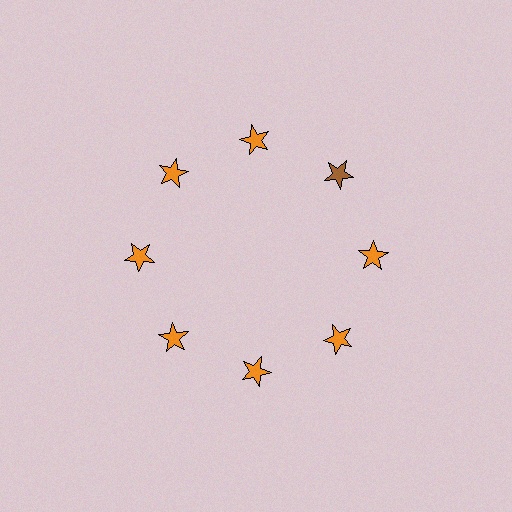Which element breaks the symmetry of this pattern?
The brown star at roughly the 2 o'clock position breaks the symmetry. All other shapes are orange stars.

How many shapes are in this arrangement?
There are 8 shapes arranged in a ring pattern.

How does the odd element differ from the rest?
It has a different color: brown instead of orange.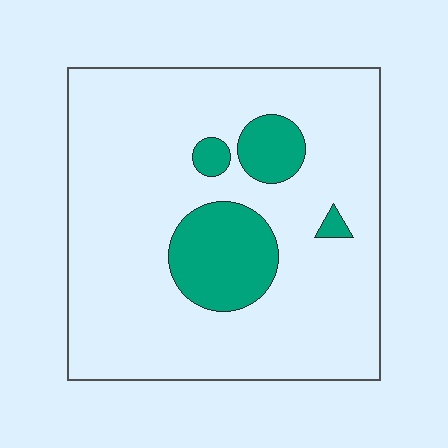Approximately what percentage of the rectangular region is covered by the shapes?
Approximately 15%.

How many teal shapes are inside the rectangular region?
4.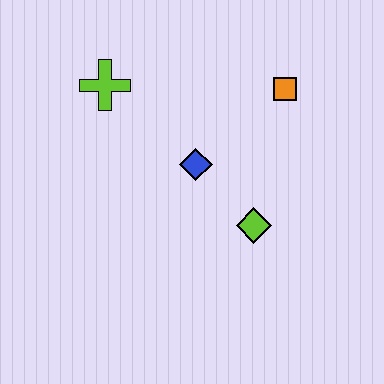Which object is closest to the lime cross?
The blue diamond is closest to the lime cross.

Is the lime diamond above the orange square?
No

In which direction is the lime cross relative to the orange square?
The lime cross is to the left of the orange square.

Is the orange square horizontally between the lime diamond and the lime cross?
No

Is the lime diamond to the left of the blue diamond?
No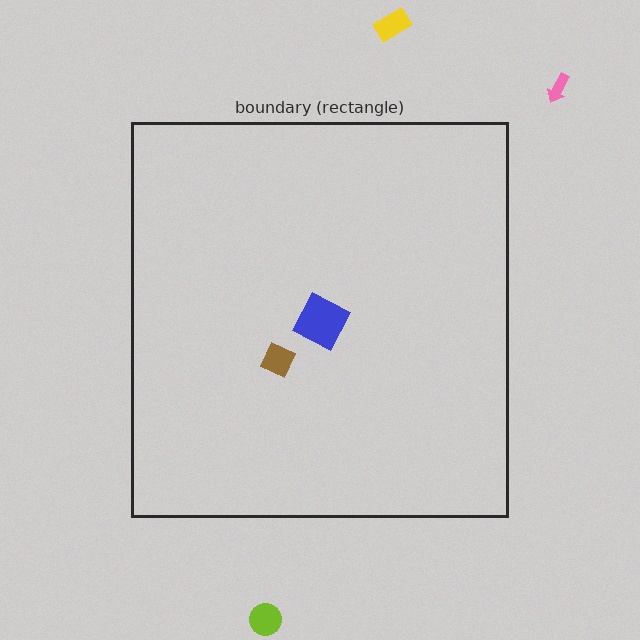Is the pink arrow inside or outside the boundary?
Outside.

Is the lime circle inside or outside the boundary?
Outside.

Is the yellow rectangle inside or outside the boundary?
Outside.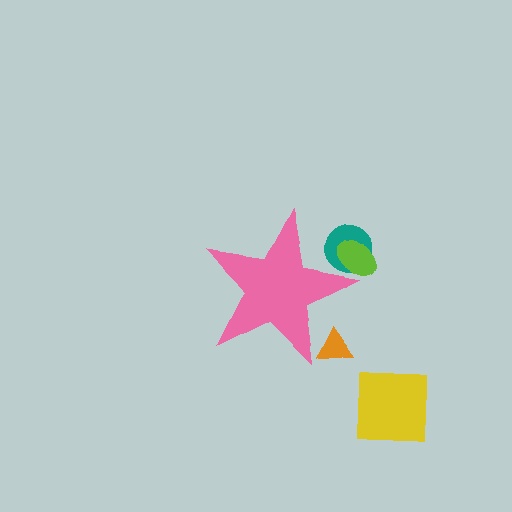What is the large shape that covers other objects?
A pink star.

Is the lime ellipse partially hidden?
Yes, the lime ellipse is partially hidden behind the pink star.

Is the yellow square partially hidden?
No, the yellow square is fully visible.